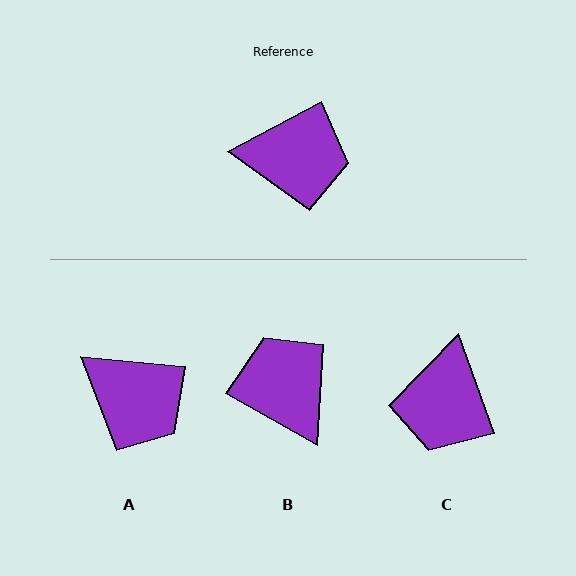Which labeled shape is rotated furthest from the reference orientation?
B, about 123 degrees away.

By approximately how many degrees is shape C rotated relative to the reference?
Approximately 98 degrees clockwise.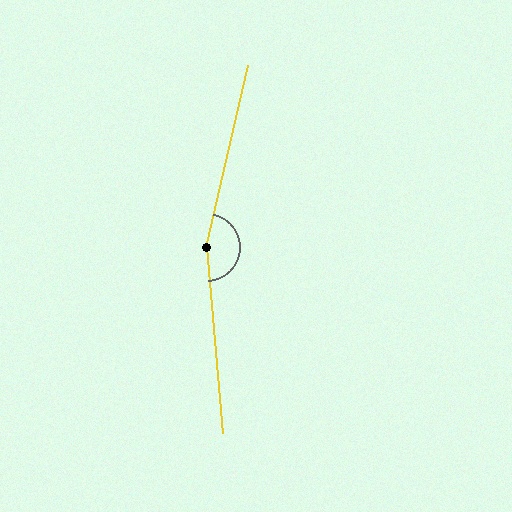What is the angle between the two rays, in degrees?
Approximately 162 degrees.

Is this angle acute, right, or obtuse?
It is obtuse.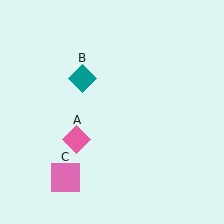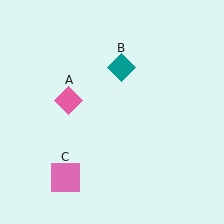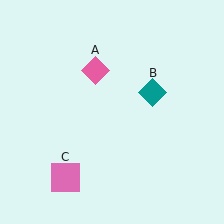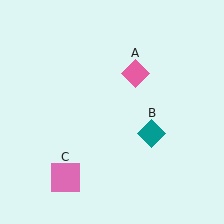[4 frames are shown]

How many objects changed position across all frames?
2 objects changed position: pink diamond (object A), teal diamond (object B).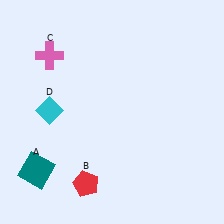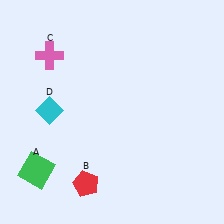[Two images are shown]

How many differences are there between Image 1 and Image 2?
There is 1 difference between the two images.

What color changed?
The square (A) changed from teal in Image 1 to green in Image 2.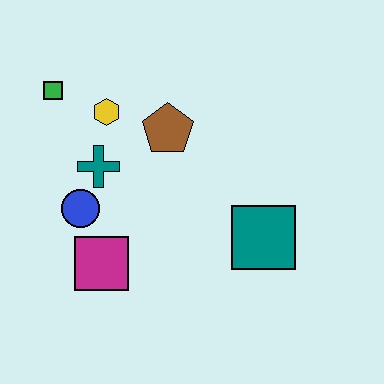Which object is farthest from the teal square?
The green square is farthest from the teal square.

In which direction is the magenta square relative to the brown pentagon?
The magenta square is below the brown pentagon.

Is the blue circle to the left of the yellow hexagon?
Yes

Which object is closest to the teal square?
The brown pentagon is closest to the teal square.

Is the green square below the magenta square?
No